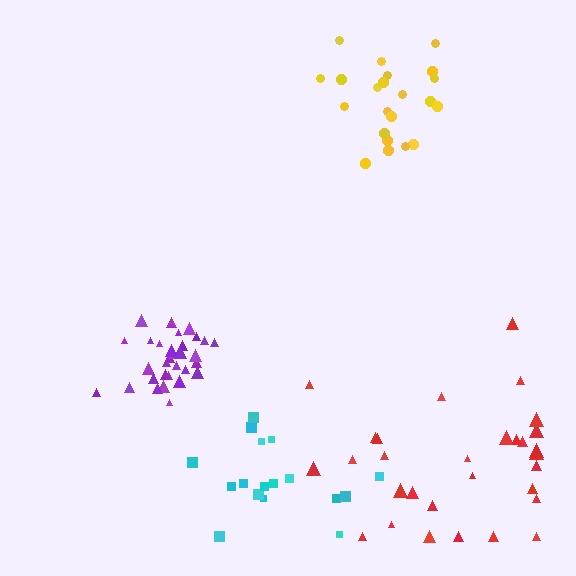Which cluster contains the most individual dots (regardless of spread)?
Purple (34).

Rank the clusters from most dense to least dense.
purple, cyan, yellow, red.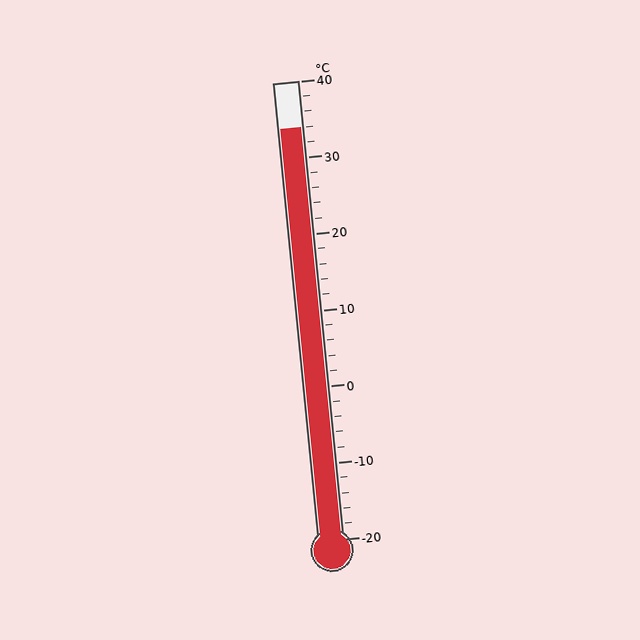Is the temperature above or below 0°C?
The temperature is above 0°C.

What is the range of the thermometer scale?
The thermometer scale ranges from -20°C to 40°C.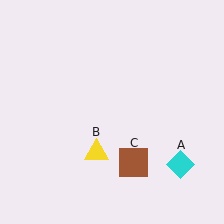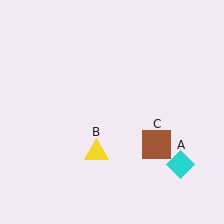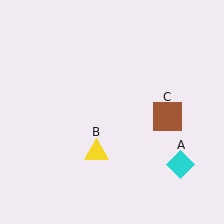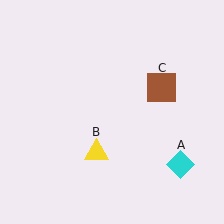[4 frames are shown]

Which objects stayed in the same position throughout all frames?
Cyan diamond (object A) and yellow triangle (object B) remained stationary.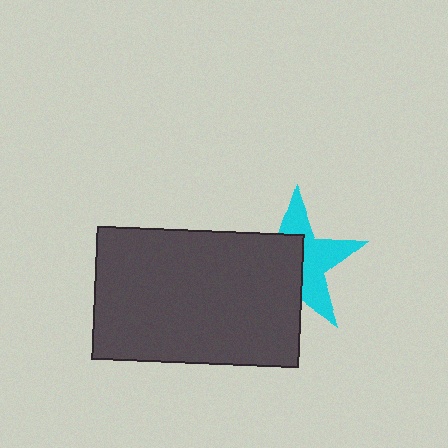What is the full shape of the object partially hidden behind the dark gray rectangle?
The partially hidden object is a cyan star.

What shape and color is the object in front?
The object in front is a dark gray rectangle.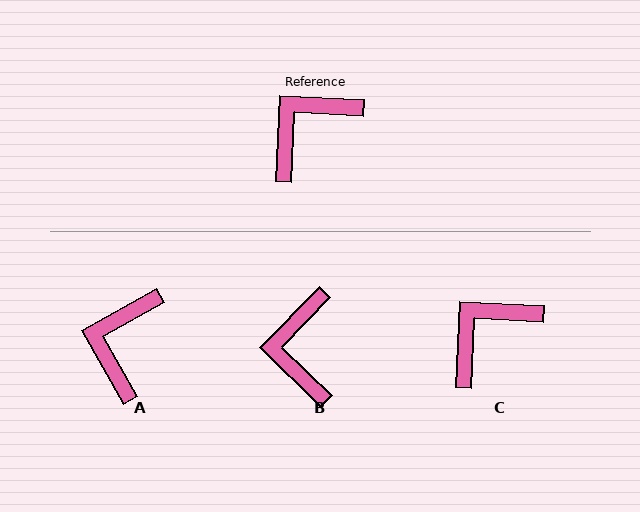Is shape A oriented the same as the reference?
No, it is off by about 32 degrees.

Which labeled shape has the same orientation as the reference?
C.